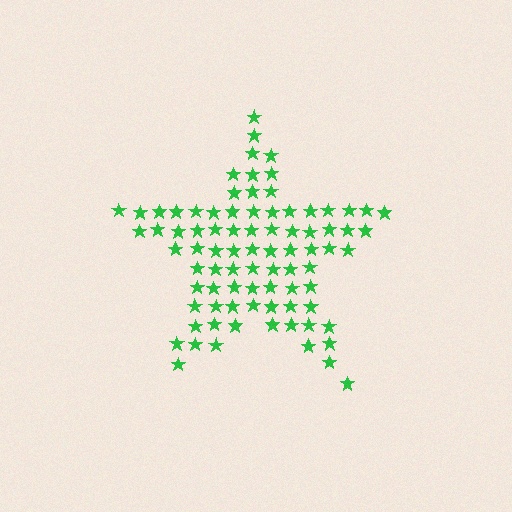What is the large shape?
The large shape is a star.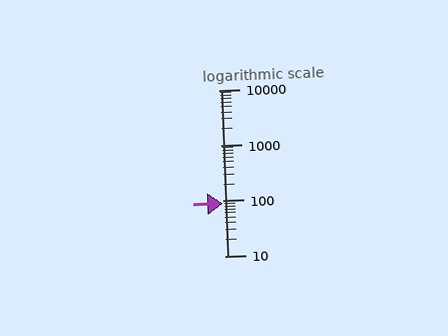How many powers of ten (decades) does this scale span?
The scale spans 3 decades, from 10 to 10000.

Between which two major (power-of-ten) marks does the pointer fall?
The pointer is between 10 and 100.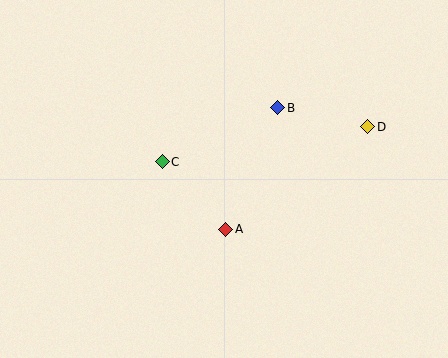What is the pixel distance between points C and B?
The distance between C and B is 128 pixels.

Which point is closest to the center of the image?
Point A at (226, 229) is closest to the center.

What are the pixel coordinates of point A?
Point A is at (226, 229).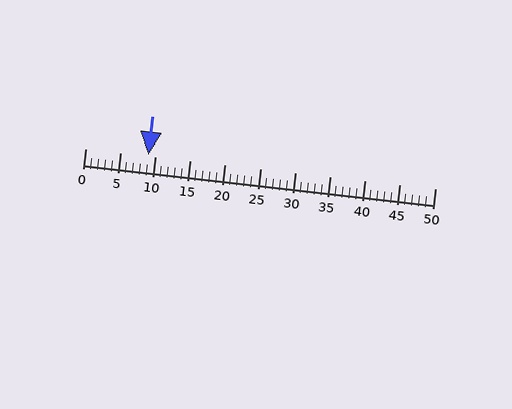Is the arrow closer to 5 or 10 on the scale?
The arrow is closer to 10.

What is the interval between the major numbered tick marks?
The major tick marks are spaced 5 units apart.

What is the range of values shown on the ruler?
The ruler shows values from 0 to 50.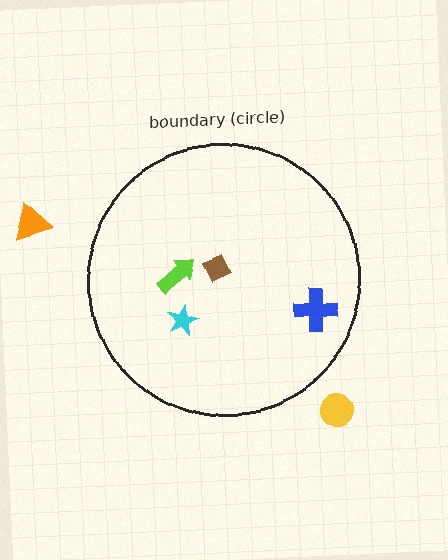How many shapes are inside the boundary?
4 inside, 2 outside.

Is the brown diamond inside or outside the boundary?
Inside.